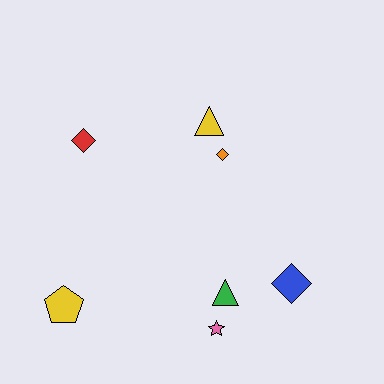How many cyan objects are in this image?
There are no cyan objects.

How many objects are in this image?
There are 7 objects.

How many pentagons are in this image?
There is 1 pentagon.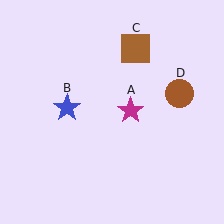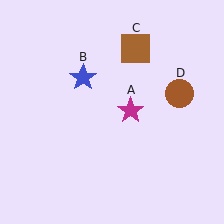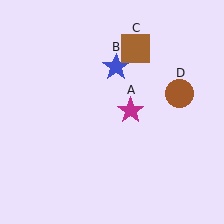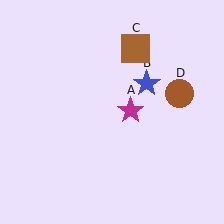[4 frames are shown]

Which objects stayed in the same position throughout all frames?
Magenta star (object A) and brown square (object C) and brown circle (object D) remained stationary.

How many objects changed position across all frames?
1 object changed position: blue star (object B).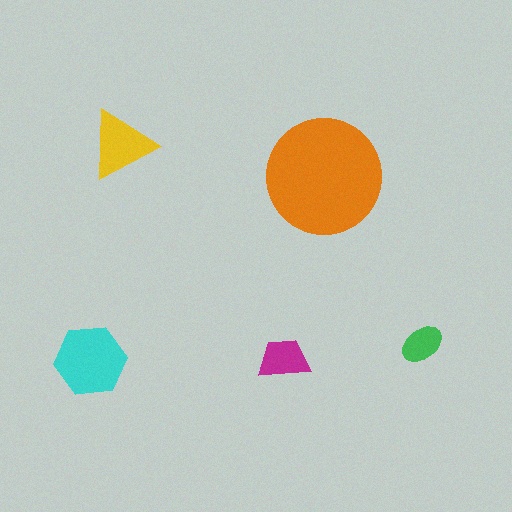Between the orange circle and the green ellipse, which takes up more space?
The orange circle.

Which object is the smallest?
The green ellipse.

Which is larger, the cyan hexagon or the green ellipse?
The cyan hexagon.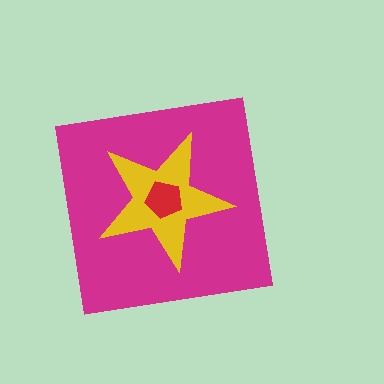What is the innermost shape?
The red pentagon.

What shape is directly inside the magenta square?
The yellow star.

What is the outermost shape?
The magenta square.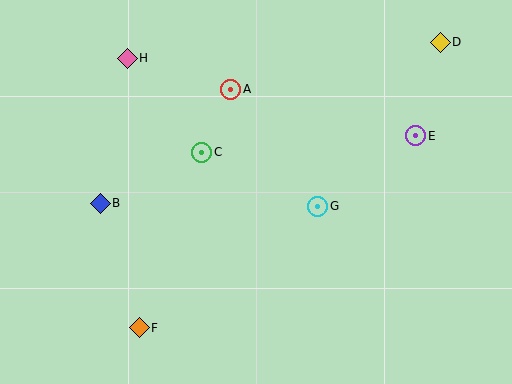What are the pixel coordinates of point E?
Point E is at (416, 136).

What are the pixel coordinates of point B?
Point B is at (100, 203).